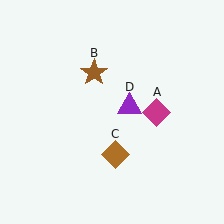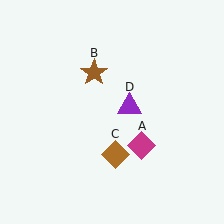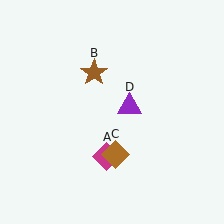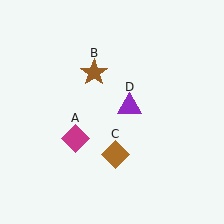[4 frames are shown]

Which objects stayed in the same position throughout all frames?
Brown star (object B) and brown diamond (object C) and purple triangle (object D) remained stationary.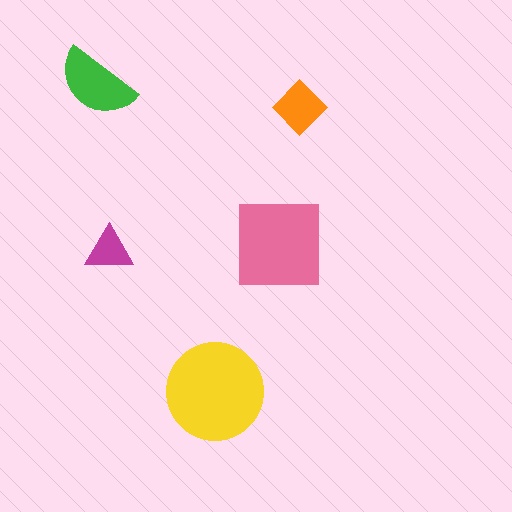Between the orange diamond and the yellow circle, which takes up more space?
The yellow circle.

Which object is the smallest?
The magenta triangle.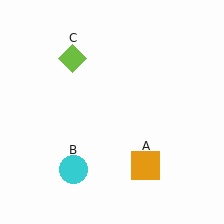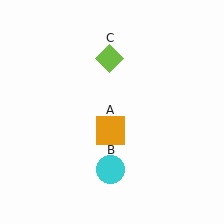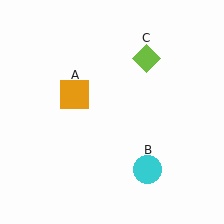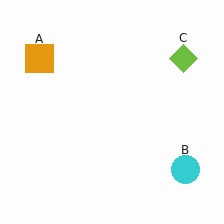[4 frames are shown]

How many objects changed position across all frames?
3 objects changed position: orange square (object A), cyan circle (object B), lime diamond (object C).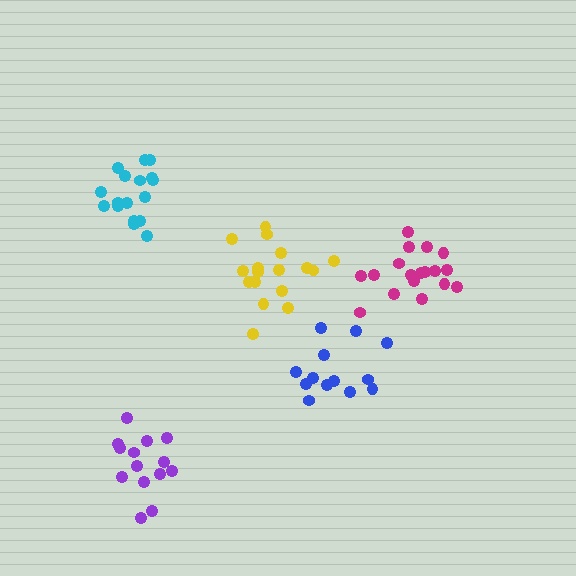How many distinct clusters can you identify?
There are 5 distinct clusters.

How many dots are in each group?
Group 1: 18 dots, Group 2: 17 dots, Group 3: 17 dots, Group 4: 13 dots, Group 5: 14 dots (79 total).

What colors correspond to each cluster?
The clusters are colored: magenta, yellow, cyan, blue, purple.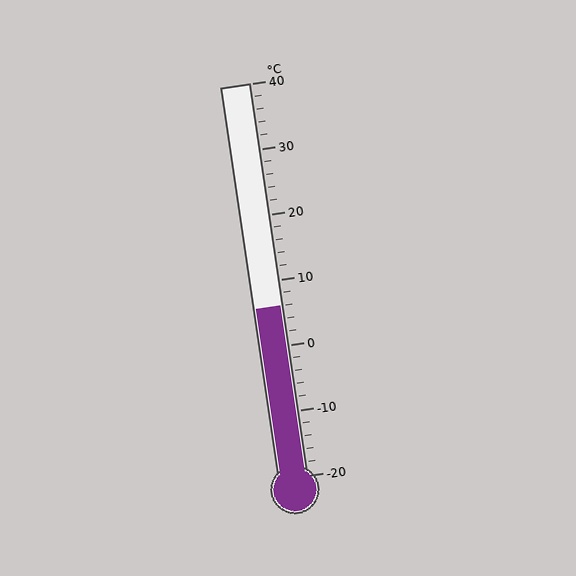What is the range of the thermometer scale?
The thermometer scale ranges from -20°C to 40°C.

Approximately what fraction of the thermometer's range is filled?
The thermometer is filled to approximately 45% of its range.